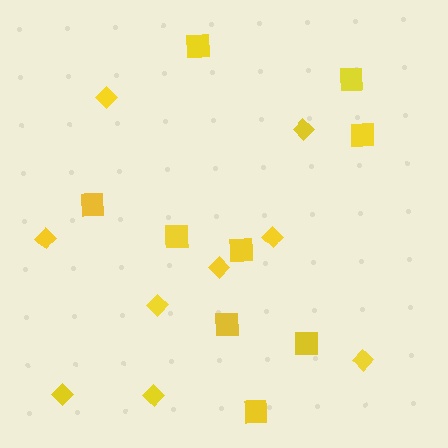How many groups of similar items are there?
There are 2 groups: one group of diamonds (9) and one group of squares (9).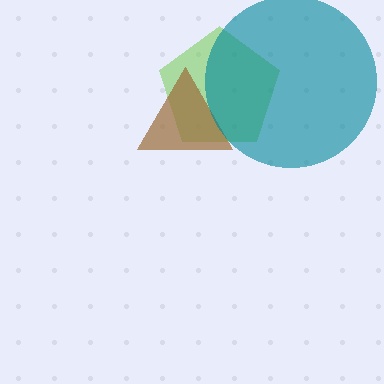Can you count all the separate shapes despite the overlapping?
Yes, there are 3 separate shapes.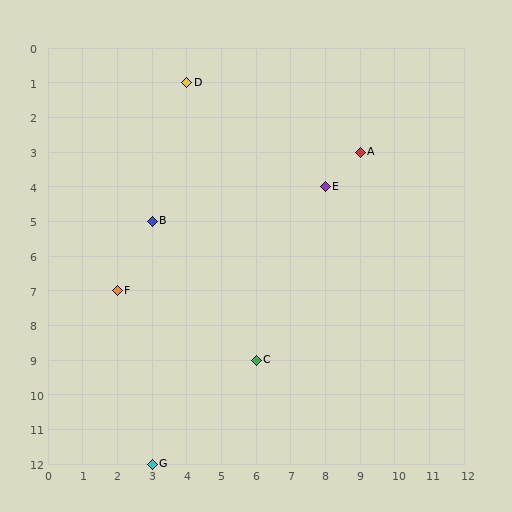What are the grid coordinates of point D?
Point D is at grid coordinates (4, 1).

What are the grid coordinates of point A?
Point A is at grid coordinates (9, 3).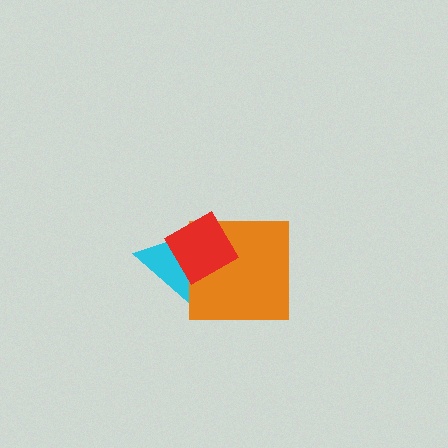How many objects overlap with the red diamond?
2 objects overlap with the red diamond.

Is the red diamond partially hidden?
No, no other shape covers it.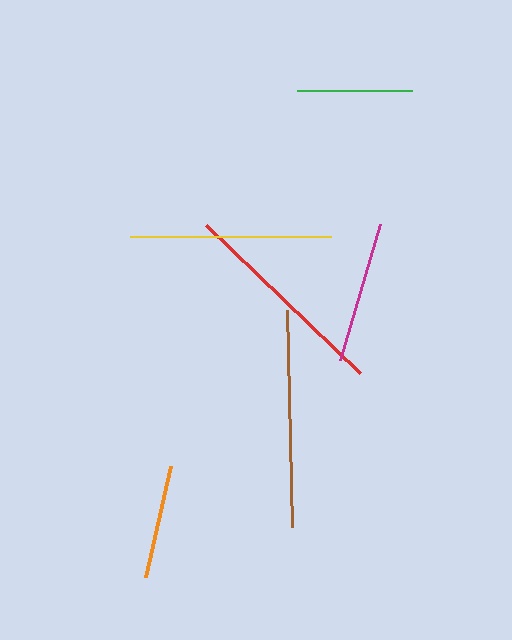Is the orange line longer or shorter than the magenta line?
The magenta line is longer than the orange line.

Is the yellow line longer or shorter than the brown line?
The brown line is longer than the yellow line.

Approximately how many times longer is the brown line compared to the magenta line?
The brown line is approximately 1.5 times the length of the magenta line.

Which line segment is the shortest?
The orange line is the shortest at approximately 114 pixels.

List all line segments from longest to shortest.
From longest to shortest: brown, red, yellow, magenta, green, orange.